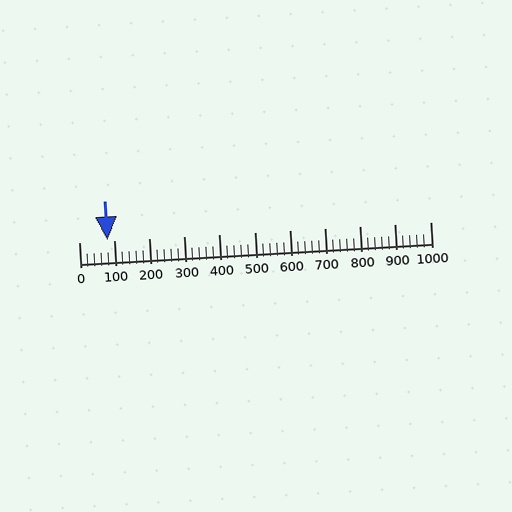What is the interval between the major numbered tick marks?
The major tick marks are spaced 100 units apart.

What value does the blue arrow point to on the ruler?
The blue arrow points to approximately 81.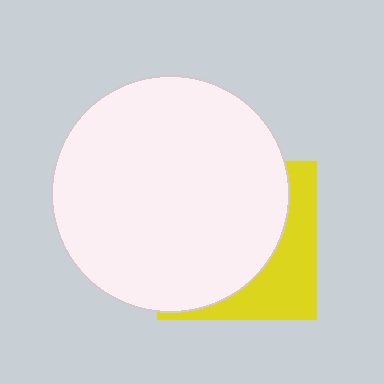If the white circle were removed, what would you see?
You would see the complete yellow square.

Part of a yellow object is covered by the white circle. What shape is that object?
It is a square.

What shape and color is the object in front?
The object in front is a white circle.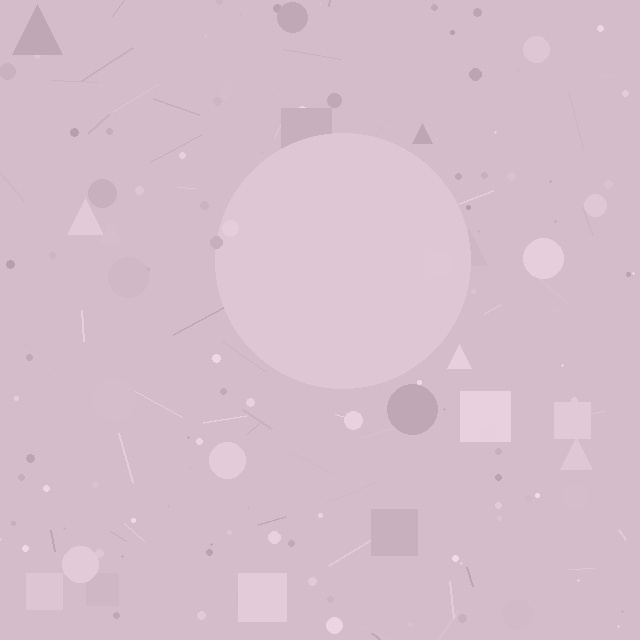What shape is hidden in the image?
A circle is hidden in the image.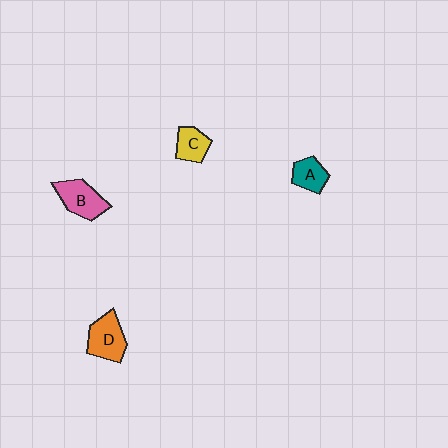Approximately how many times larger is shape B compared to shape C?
Approximately 1.4 times.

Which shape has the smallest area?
Shape A (teal).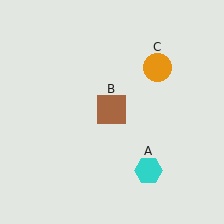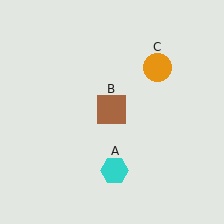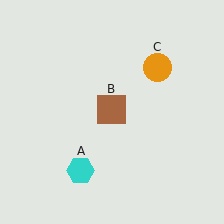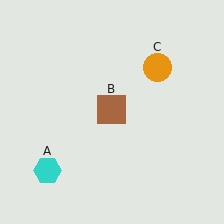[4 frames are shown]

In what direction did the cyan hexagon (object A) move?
The cyan hexagon (object A) moved left.